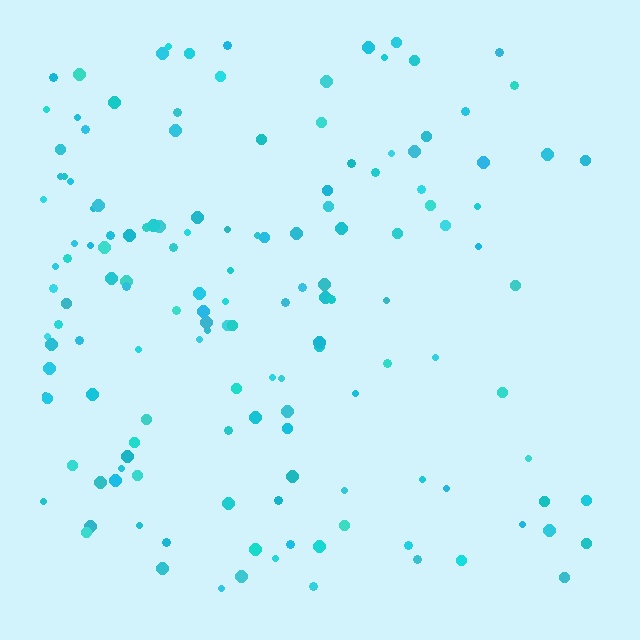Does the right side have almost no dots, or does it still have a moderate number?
Still a moderate number, just noticeably fewer than the left.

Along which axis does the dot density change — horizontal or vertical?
Horizontal.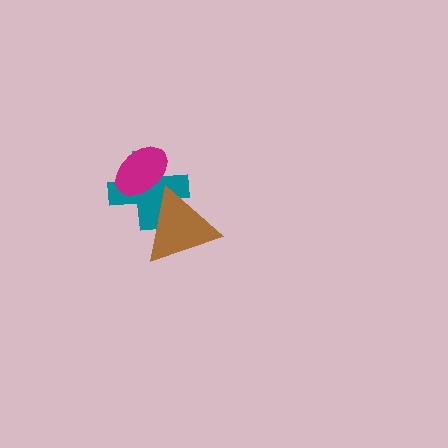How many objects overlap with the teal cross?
2 objects overlap with the teal cross.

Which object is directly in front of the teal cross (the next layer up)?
The magenta ellipse is directly in front of the teal cross.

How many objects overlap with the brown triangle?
1 object overlaps with the brown triangle.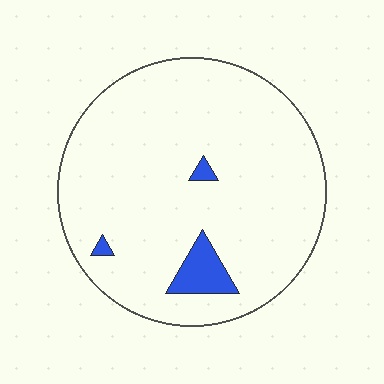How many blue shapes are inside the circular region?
3.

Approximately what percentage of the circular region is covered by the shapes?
Approximately 5%.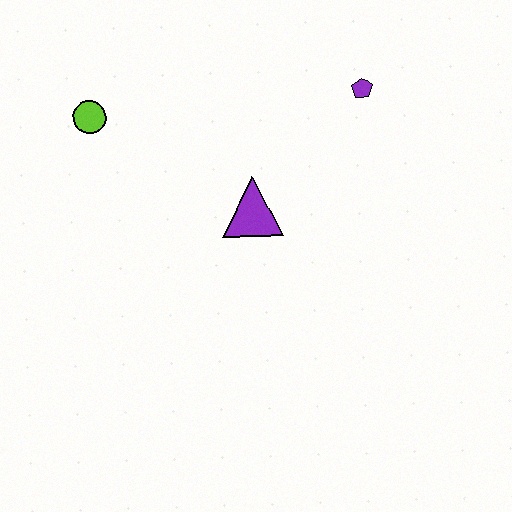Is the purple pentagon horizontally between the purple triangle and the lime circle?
No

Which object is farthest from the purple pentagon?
The lime circle is farthest from the purple pentagon.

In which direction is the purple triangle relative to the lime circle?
The purple triangle is to the right of the lime circle.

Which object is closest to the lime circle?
The purple triangle is closest to the lime circle.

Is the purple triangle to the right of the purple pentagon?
No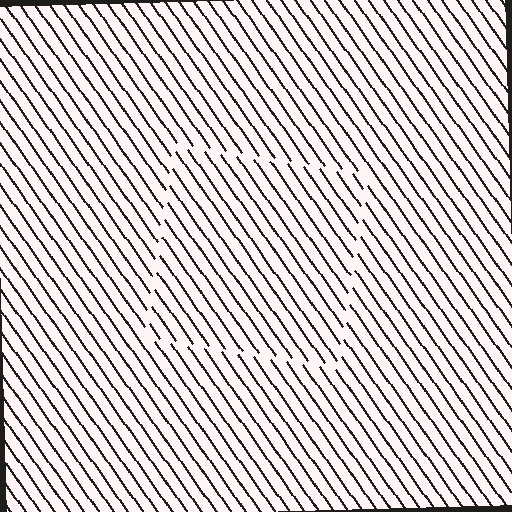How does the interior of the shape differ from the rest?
The interior of the shape contains the same grating, shifted by half a period — the contour is defined by the phase discontinuity where line-ends from the inner and outer gratings abut.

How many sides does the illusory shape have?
4 sides — the line-ends trace a square.